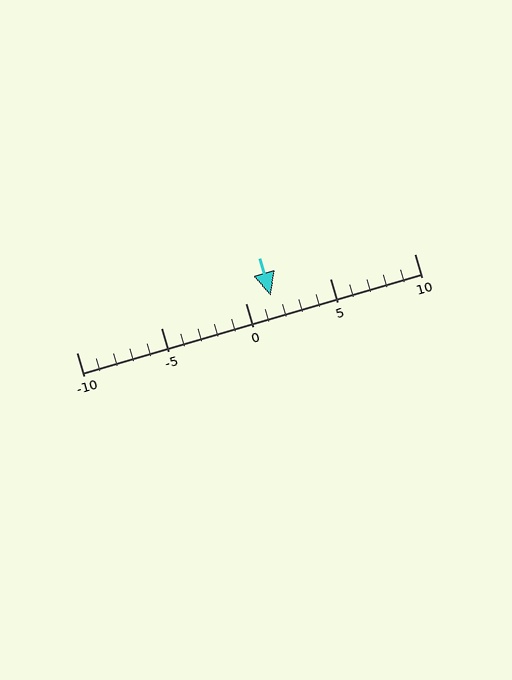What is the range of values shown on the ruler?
The ruler shows values from -10 to 10.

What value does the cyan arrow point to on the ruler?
The cyan arrow points to approximately 2.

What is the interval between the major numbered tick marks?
The major tick marks are spaced 5 units apart.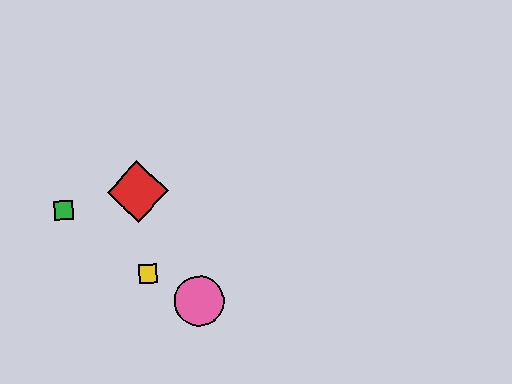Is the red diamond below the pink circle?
No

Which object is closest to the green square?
The red diamond is closest to the green square.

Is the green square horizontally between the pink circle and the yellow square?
No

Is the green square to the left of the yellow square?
Yes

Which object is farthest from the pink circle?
The green square is farthest from the pink circle.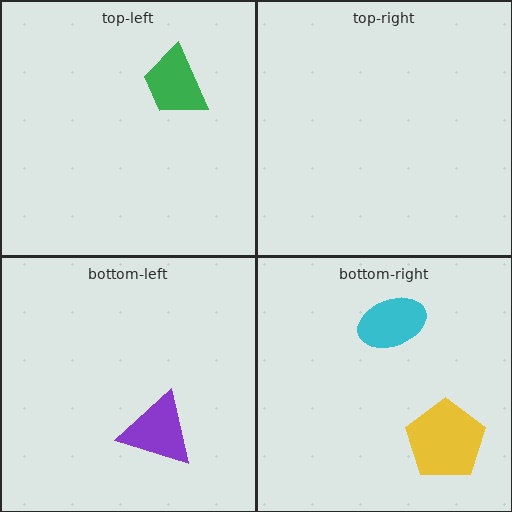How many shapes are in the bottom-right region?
2.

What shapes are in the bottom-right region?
The cyan ellipse, the yellow pentagon.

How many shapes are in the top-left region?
1.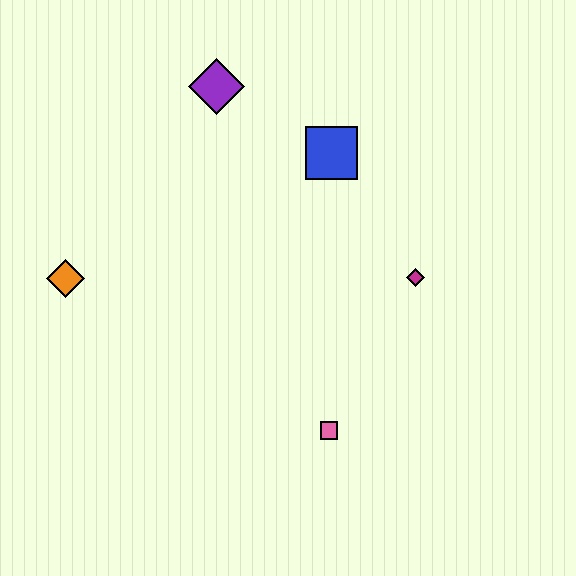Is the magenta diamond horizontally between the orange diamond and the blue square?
No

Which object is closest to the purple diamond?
The blue square is closest to the purple diamond.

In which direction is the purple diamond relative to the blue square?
The purple diamond is to the left of the blue square.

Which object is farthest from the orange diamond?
The magenta diamond is farthest from the orange diamond.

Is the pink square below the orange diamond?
Yes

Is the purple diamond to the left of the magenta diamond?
Yes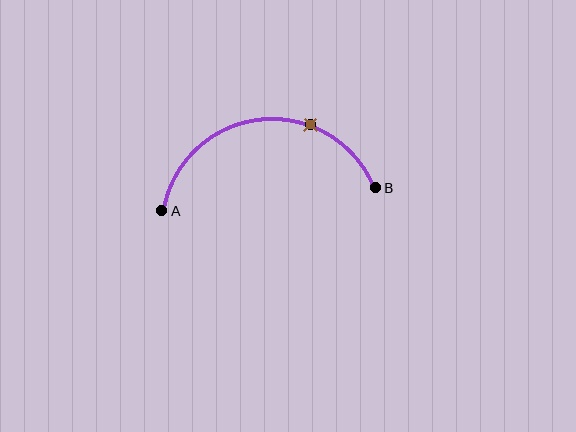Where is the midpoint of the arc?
The arc midpoint is the point on the curve farthest from the straight line joining A and B. It sits above that line.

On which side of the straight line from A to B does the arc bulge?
The arc bulges above the straight line connecting A and B.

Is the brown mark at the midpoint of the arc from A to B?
No. The brown mark lies on the arc but is closer to endpoint B. The arc midpoint would be at the point on the curve equidistant along the arc from both A and B.